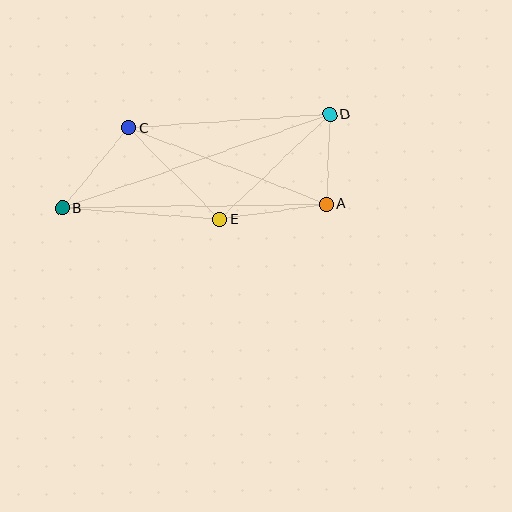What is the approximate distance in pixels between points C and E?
The distance between C and E is approximately 129 pixels.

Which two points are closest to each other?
Points A and D are closest to each other.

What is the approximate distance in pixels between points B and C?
The distance between B and C is approximately 104 pixels.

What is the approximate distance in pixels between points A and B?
The distance between A and B is approximately 264 pixels.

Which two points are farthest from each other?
Points B and D are farthest from each other.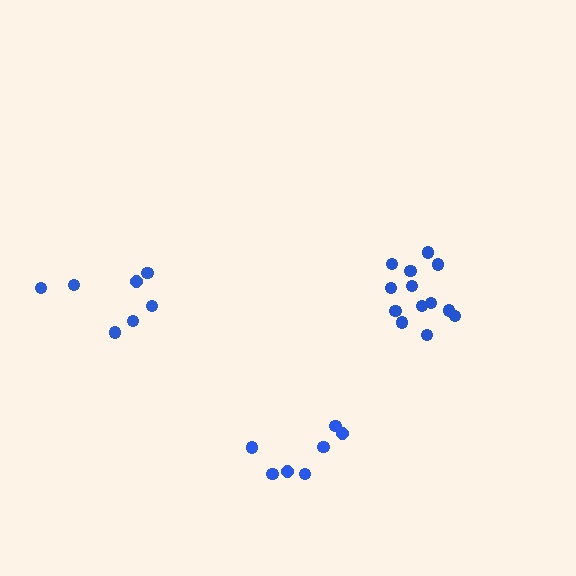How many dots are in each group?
Group 1: 7 dots, Group 2: 13 dots, Group 3: 7 dots (27 total).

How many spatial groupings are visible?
There are 3 spatial groupings.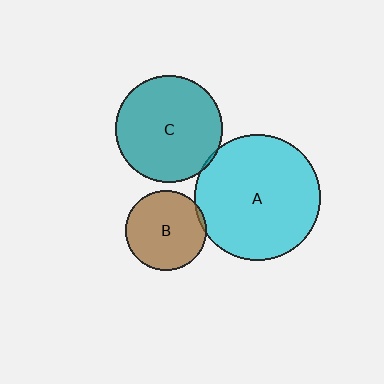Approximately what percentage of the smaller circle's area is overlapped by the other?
Approximately 5%.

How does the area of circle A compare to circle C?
Approximately 1.4 times.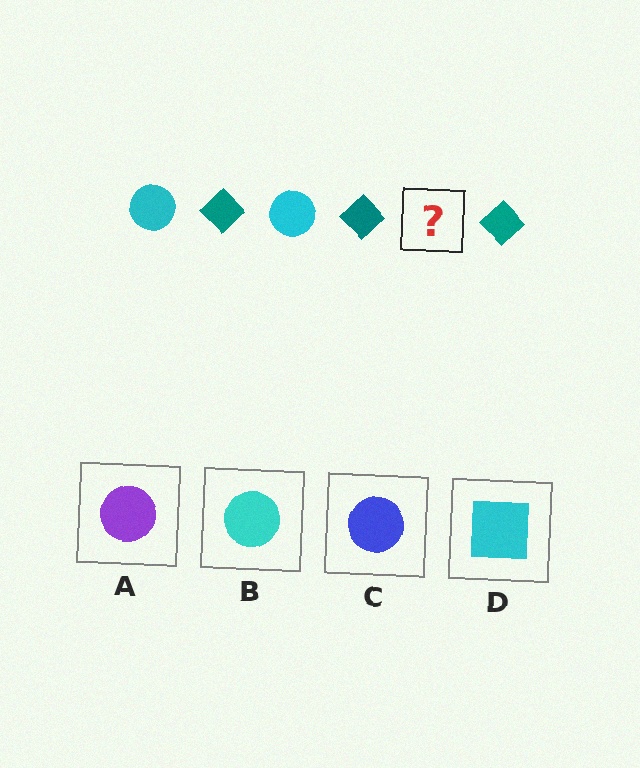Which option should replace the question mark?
Option B.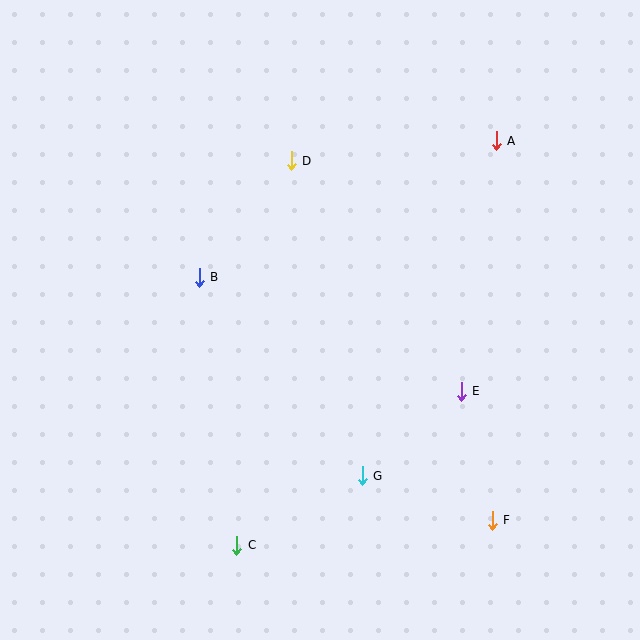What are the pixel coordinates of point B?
Point B is at (199, 277).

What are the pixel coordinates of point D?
Point D is at (291, 161).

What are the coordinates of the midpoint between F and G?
The midpoint between F and G is at (427, 498).